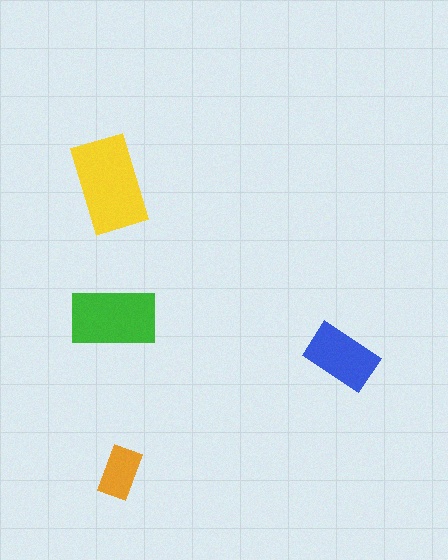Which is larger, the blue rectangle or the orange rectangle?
The blue one.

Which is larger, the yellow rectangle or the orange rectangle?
The yellow one.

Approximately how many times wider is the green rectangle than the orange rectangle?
About 1.5 times wider.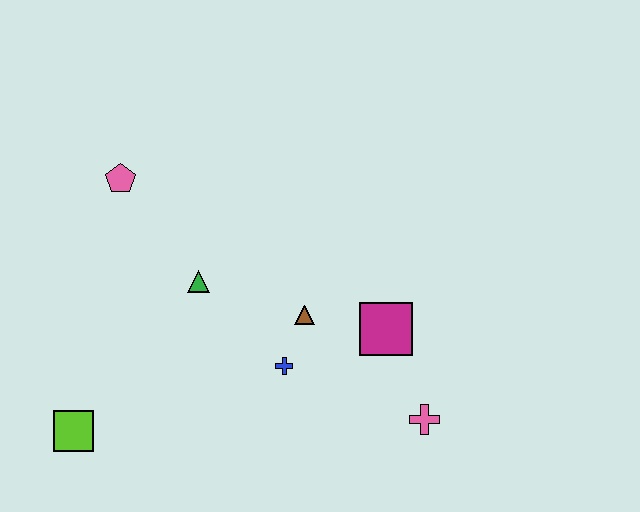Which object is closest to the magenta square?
The brown triangle is closest to the magenta square.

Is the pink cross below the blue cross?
Yes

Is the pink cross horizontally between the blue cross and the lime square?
No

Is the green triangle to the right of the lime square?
Yes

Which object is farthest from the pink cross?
The pink pentagon is farthest from the pink cross.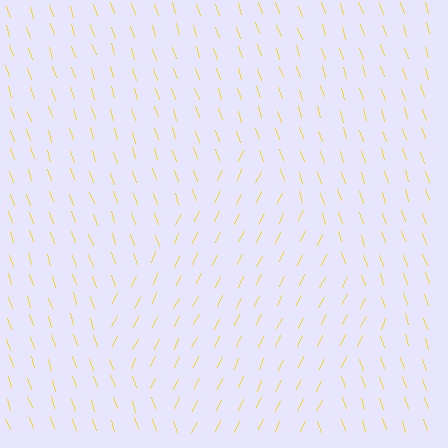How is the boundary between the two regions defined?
The boundary is defined purely by a change in line orientation (approximately 45 degrees difference). All lines are the same color and thickness.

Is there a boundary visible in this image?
Yes, there is a texture boundary formed by a change in line orientation.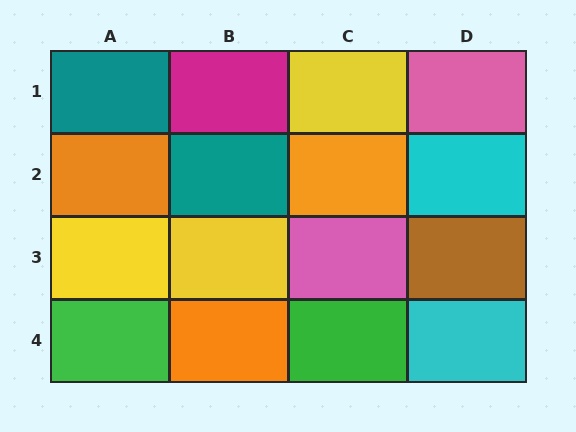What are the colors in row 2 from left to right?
Orange, teal, orange, cyan.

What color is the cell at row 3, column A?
Yellow.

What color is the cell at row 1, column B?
Magenta.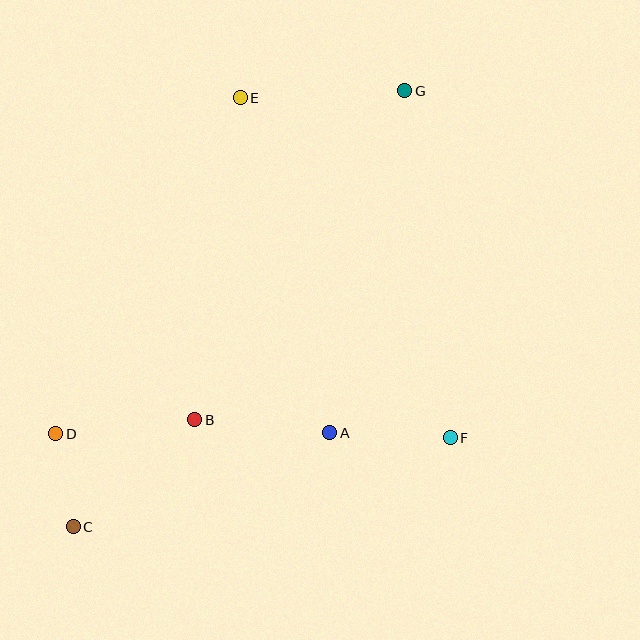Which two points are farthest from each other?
Points C and G are farthest from each other.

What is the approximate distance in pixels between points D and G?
The distance between D and G is approximately 489 pixels.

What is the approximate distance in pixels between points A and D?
The distance between A and D is approximately 274 pixels.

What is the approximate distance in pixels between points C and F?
The distance between C and F is approximately 387 pixels.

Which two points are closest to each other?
Points C and D are closest to each other.